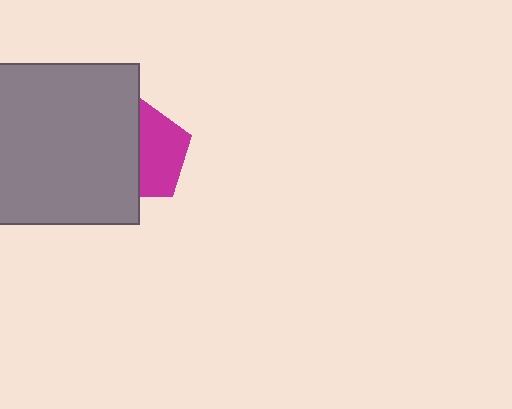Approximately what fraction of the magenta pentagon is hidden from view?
Roughly 49% of the magenta pentagon is hidden behind the gray rectangle.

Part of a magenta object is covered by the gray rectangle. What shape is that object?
It is a pentagon.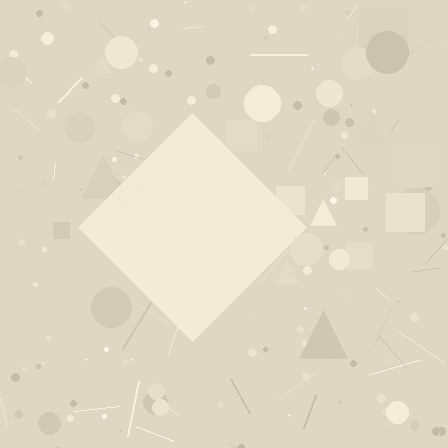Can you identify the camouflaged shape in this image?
The camouflaged shape is a diamond.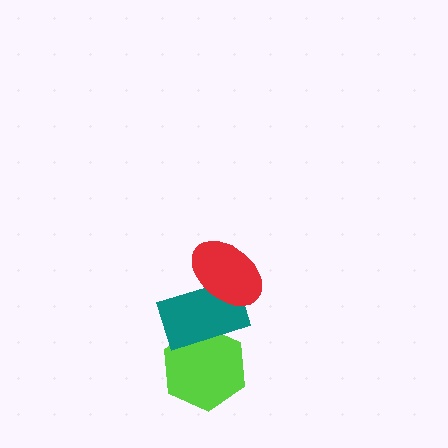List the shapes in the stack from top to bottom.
From top to bottom: the red ellipse, the teal rectangle, the lime hexagon.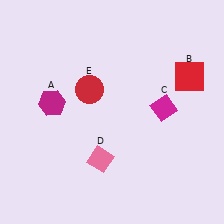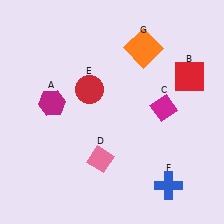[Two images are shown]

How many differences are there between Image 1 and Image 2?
There are 2 differences between the two images.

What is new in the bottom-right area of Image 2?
A blue cross (F) was added in the bottom-right area of Image 2.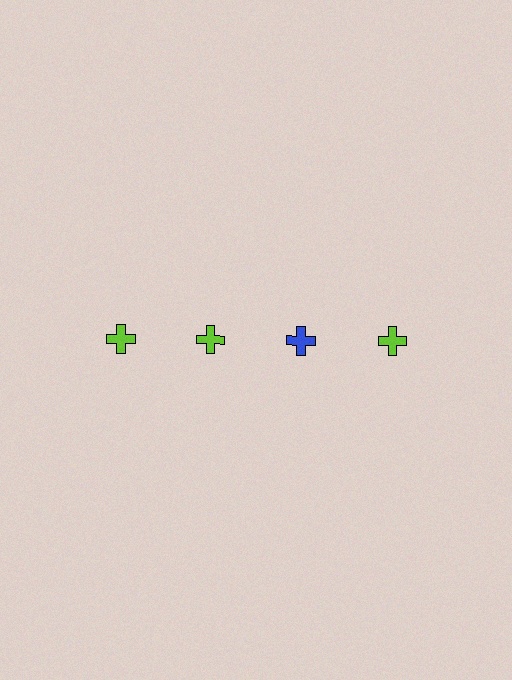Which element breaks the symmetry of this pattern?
The blue cross in the top row, center column breaks the symmetry. All other shapes are lime crosses.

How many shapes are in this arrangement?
There are 4 shapes arranged in a grid pattern.